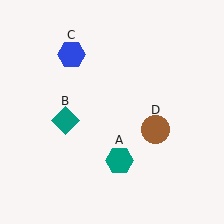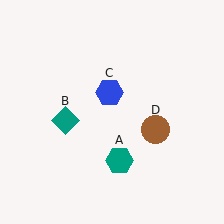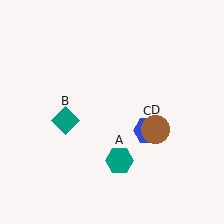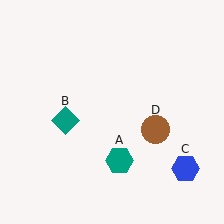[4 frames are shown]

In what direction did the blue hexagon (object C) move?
The blue hexagon (object C) moved down and to the right.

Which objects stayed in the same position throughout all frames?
Teal hexagon (object A) and teal diamond (object B) and brown circle (object D) remained stationary.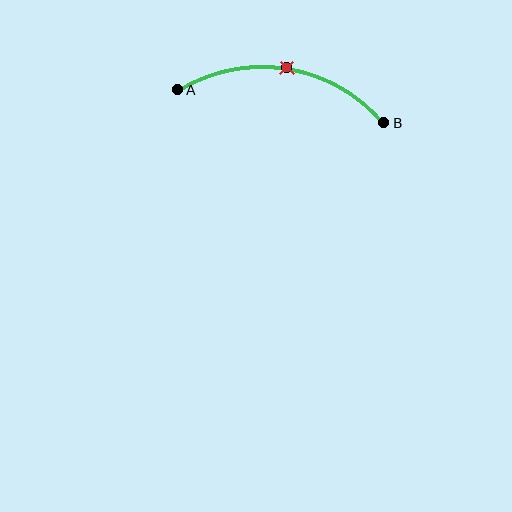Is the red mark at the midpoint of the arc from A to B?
Yes. The red mark lies on the arc at equal arc-length from both A and B — it is the arc midpoint.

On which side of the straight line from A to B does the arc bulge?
The arc bulges above the straight line connecting A and B.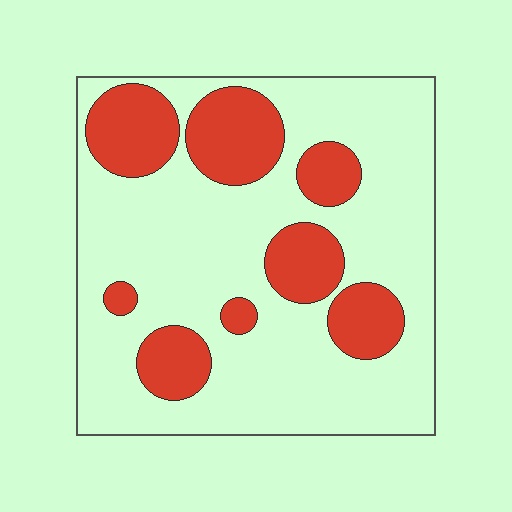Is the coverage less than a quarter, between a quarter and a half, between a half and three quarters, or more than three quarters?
Between a quarter and a half.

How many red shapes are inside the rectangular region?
8.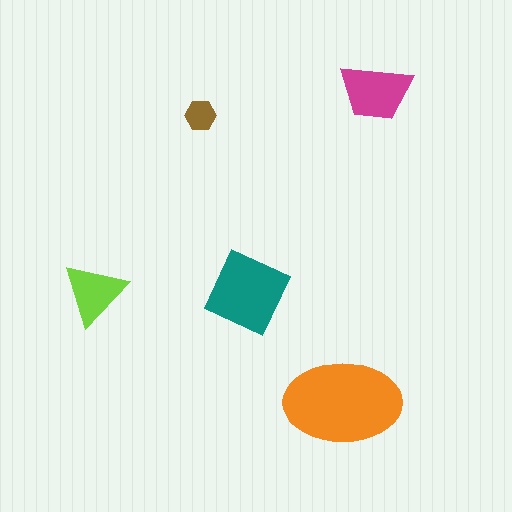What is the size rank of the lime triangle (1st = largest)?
4th.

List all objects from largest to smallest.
The orange ellipse, the teal diamond, the magenta trapezoid, the lime triangle, the brown hexagon.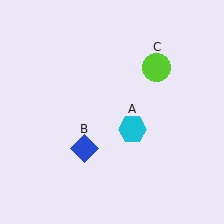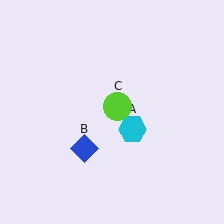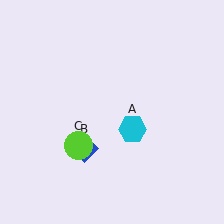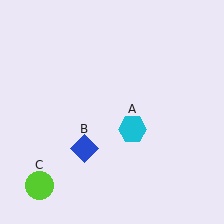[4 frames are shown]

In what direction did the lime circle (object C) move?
The lime circle (object C) moved down and to the left.